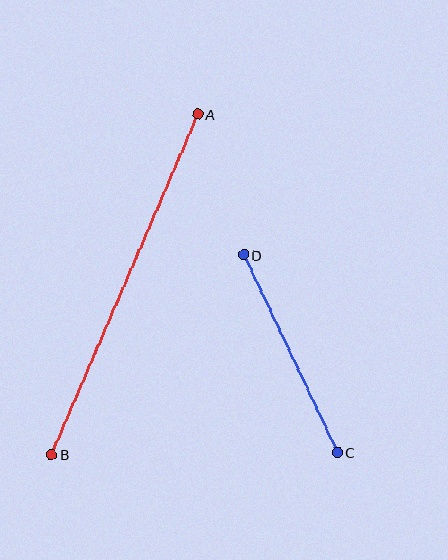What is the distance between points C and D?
The distance is approximately 219 pixels.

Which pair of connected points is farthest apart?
Points A and B are farthest apart.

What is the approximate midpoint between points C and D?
The midpoint is at approximately (291, 353) pixels.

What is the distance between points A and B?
The distance is approximately 370 pixels.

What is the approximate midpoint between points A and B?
The midpoint is at approximately (125, 284) pixels.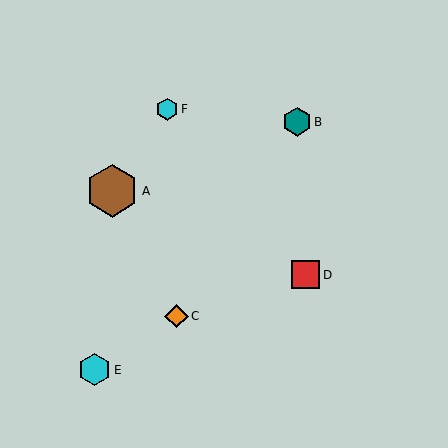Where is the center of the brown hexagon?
The center of the brown hexagon is at (112, 191).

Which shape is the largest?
The brown hexagon (labeled A) is the largest.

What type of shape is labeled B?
Shape B is a teal hexagon.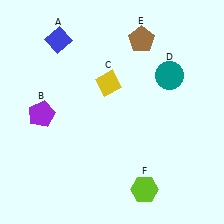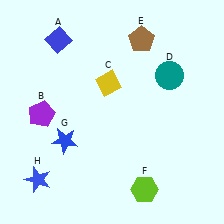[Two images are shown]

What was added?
A blue star (G), a blue star (H) were added in Image 2.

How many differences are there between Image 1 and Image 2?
There are 2 differences between the two images.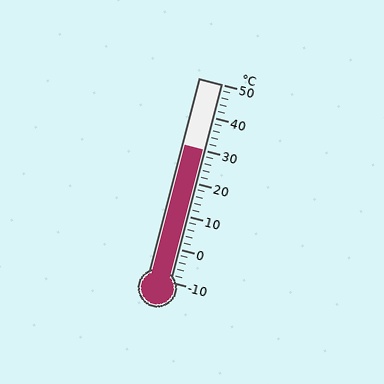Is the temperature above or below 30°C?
The temperature is at 30°C.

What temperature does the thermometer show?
The thermometer shows approximately 30°C.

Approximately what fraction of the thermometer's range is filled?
The thermometer is filled to approximately 65% of its range.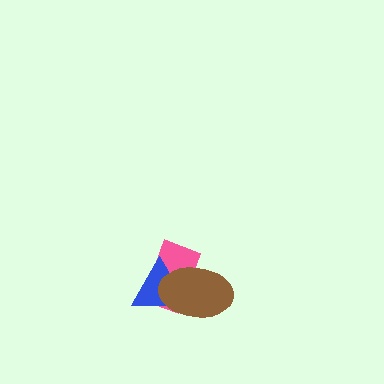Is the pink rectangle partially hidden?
Yes, it is partially covered by another shape.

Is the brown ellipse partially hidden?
No, no other shape covers it.